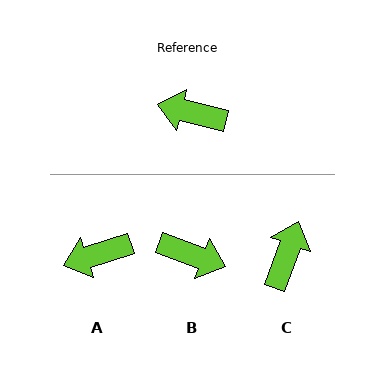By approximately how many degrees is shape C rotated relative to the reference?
Approximately 96 degrees clockwise.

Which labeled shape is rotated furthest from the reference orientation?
B, about 173 degrees away.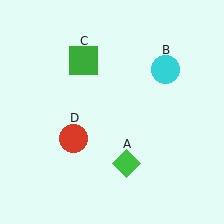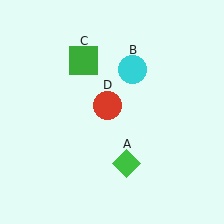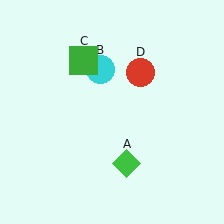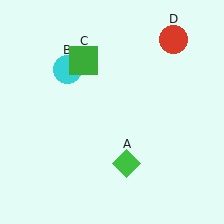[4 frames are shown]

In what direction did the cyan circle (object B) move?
The cyan circle (object B) moved left.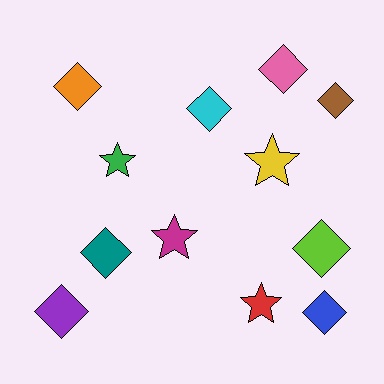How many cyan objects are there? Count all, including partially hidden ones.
There is 1 cyan object.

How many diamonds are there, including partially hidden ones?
There are 8 diamonds.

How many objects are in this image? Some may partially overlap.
There are 12 objects.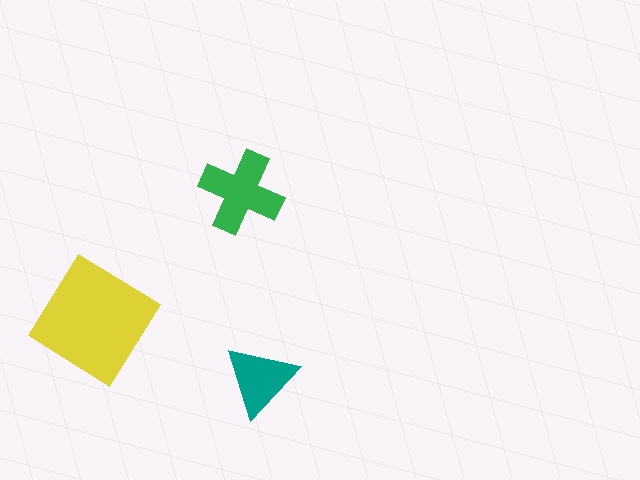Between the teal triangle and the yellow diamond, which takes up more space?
The yellow diamond.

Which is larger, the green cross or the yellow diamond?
The yellow diamond.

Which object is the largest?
The yellow diamond.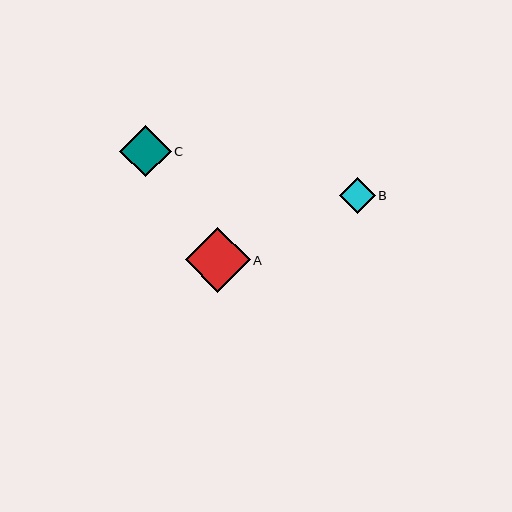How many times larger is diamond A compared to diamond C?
Diamond A is approximately 1.3 times the size of diamond C.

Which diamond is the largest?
Diamond A is the largest with a size of approximately 65 pixels.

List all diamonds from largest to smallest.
From largest to smallest: A, C, B.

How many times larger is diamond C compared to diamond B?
Diamond C is approximately 1.4 times the size of diamond B.